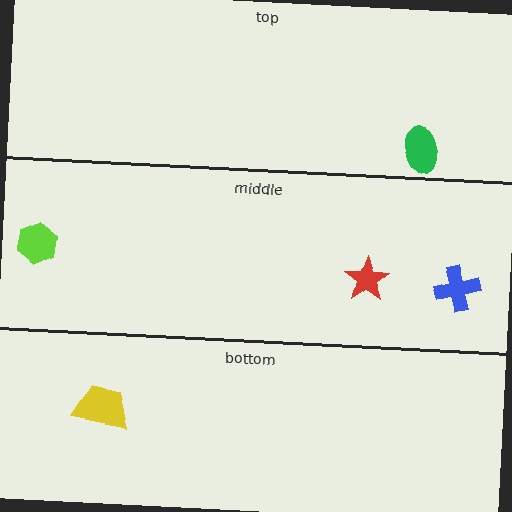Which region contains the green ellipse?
The top region.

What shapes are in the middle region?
The blue cross, the red star, the lime hexagon.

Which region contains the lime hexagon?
The middle region.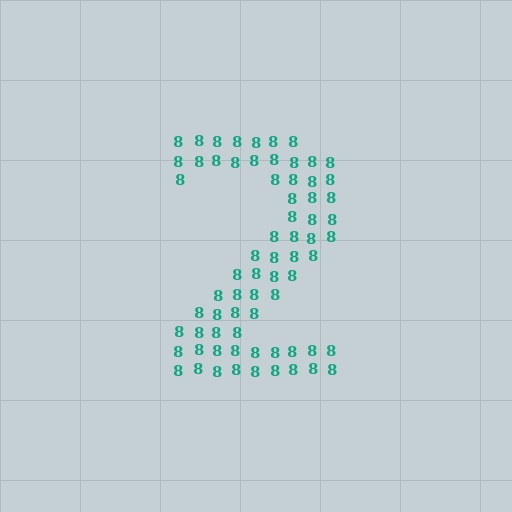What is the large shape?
The large shape is the digit 2.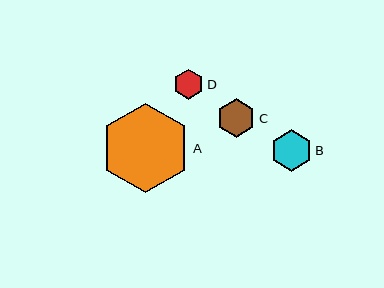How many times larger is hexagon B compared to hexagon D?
Hexagon B is approximately 1.4 times the size of hexagon D.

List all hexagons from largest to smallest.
From largest to smallest: A, B, C, D.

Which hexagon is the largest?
Hexagon A is the largest with a size of approximately 89 pixels.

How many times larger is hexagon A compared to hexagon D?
Hexagon A is approximately 3.0 times the size of hexagon D.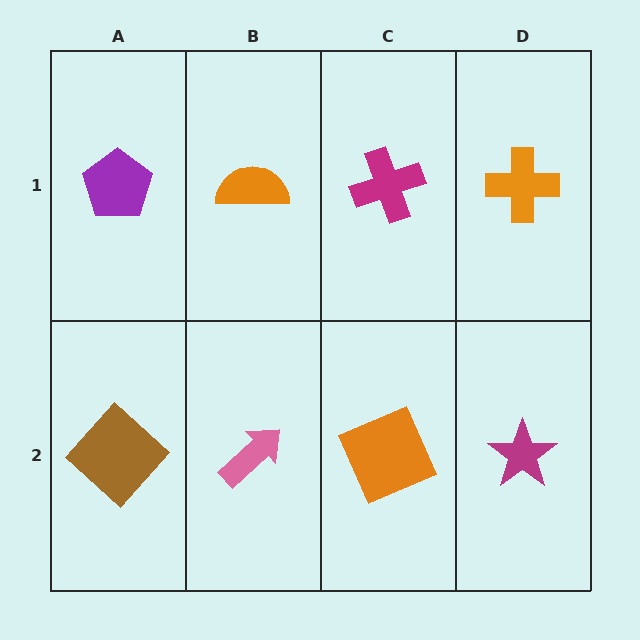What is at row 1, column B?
An orange semicircle.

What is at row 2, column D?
A magenta star.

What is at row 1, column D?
An orange cross.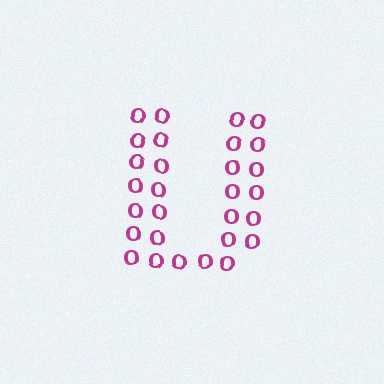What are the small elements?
The small elements are letter O's.